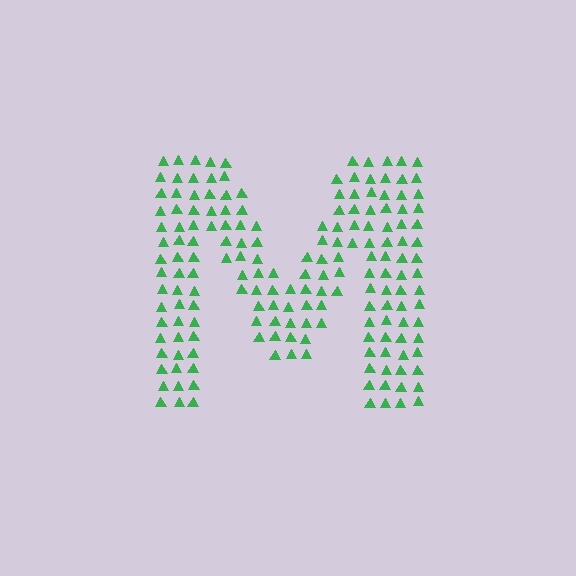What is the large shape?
The large shape is the letter M.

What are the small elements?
The small elements are triangles.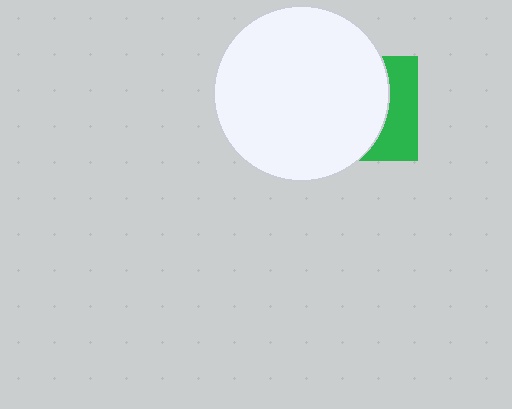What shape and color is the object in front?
The object in front is a white circle.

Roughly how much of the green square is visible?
A small part of it is visible (roughly 33%).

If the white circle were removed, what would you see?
You would see the complete green square.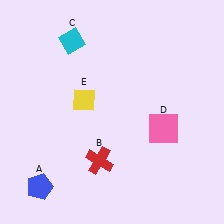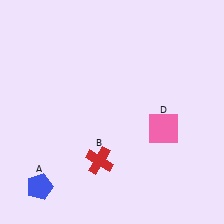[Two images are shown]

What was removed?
The cyan diamond (C), the yellow diamond (E) were removed in Image 2.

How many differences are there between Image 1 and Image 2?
There are 2 differences between the two images.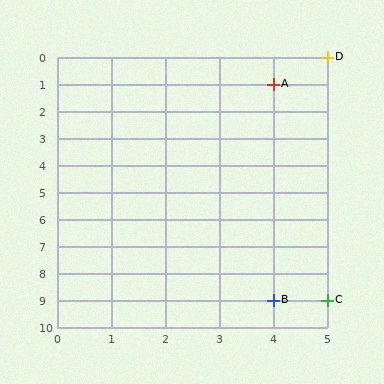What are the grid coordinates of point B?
Point B is at grid coordinates (4, 9).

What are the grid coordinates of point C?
Point C is at grid coordinates (5, 9).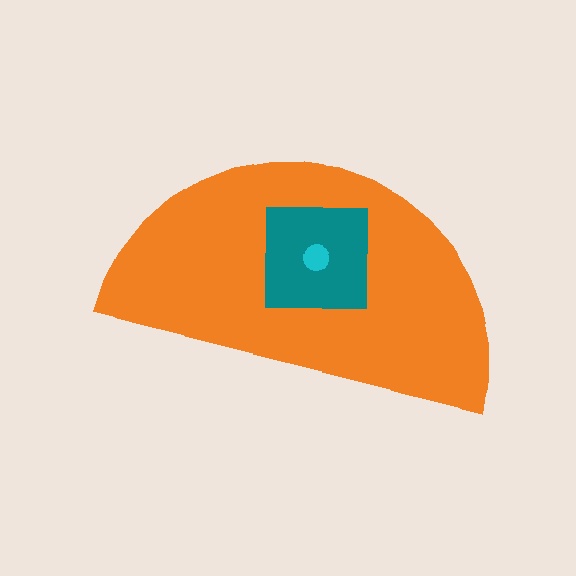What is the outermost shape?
The orange semicircle.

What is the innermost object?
The cyan circle.